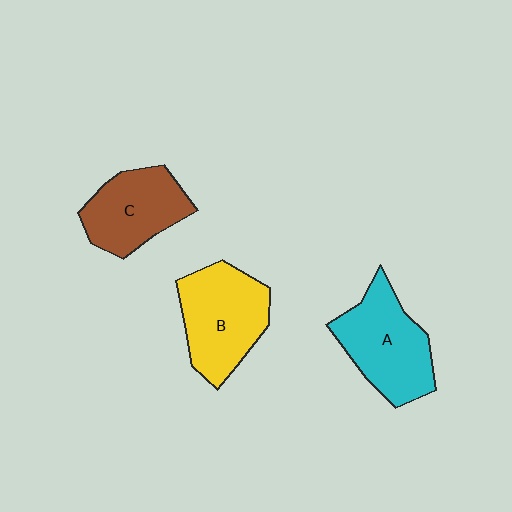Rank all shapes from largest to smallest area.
From largest to smallest: B (yellow), A (cyan), C (brown).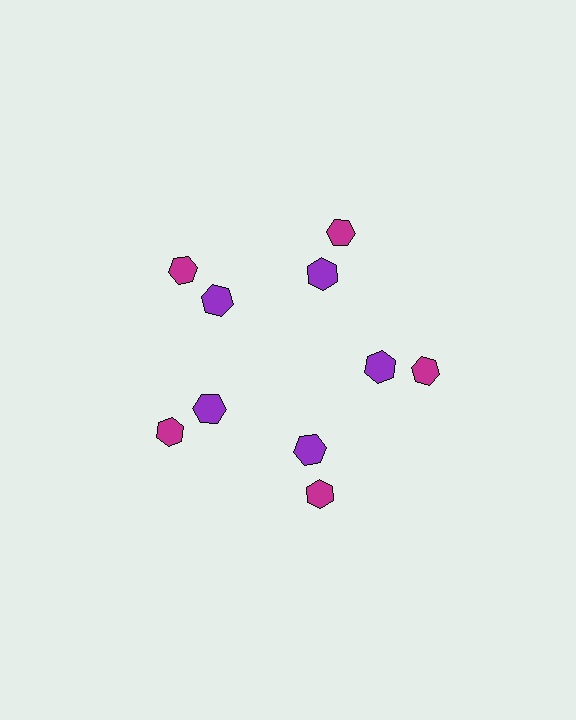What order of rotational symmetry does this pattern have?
This pattern has 5-fold rotational symmetry.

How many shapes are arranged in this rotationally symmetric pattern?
There are 10 shapes, arranged in 5 groups of 2.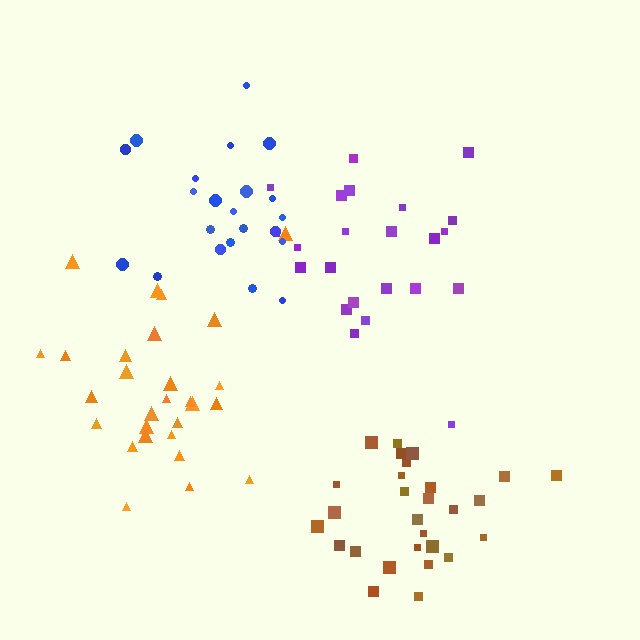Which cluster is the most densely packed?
Blue.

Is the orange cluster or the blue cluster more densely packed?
Blue.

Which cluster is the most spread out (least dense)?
Orange.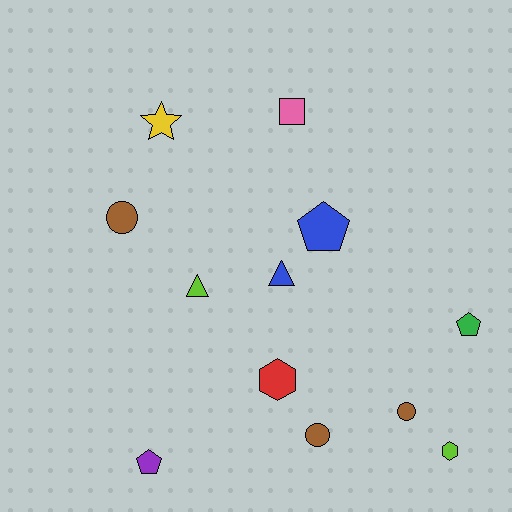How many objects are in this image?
There are 12 objects.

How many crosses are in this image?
There are no crosses.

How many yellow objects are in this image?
There is 1 yellow object.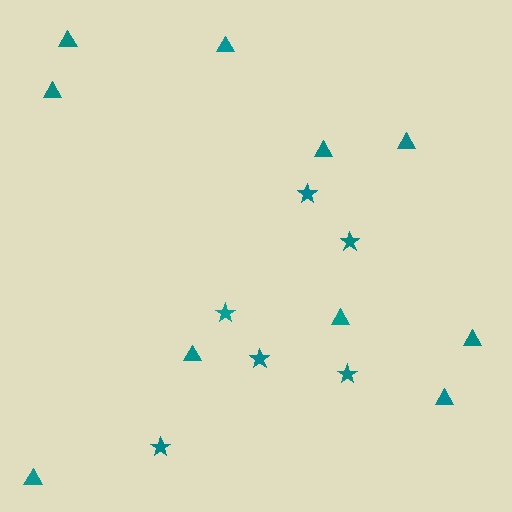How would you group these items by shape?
There are 2 groups: one group of triangles (10) and one group of stars (6).